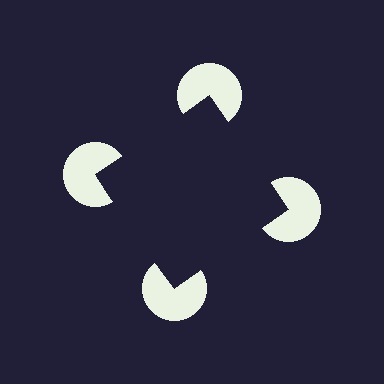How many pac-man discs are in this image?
There are 4 — one at each vertex of the illusory square.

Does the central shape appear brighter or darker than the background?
It typically appears slightly darker than the background, even though no actual brightness change is drawn.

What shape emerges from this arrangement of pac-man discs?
An illusory square — its edges are inferred from the aligned wedge cuts in the pac-man discs, not physically drawn.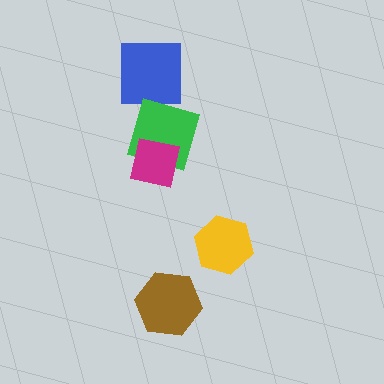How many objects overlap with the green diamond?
2 objects overlap with the green diamond.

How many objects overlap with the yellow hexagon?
0 objects overlap with the yellow hexagon.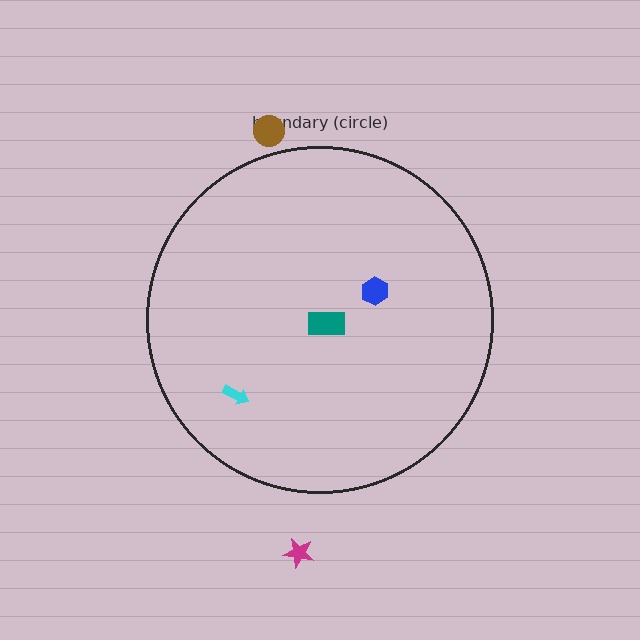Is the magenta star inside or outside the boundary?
Outside.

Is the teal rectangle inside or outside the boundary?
Inside.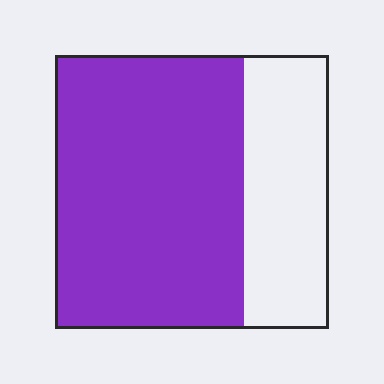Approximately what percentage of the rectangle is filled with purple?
Approximately 70%.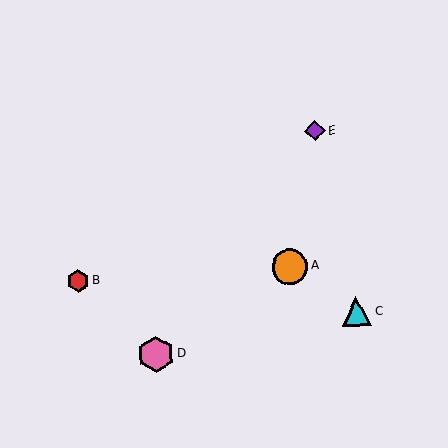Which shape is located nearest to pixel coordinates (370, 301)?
The cyan triangle (labeled C) at (357, 311) is nearest to that location.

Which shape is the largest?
The pink hexagon (labeled D) is the largest.